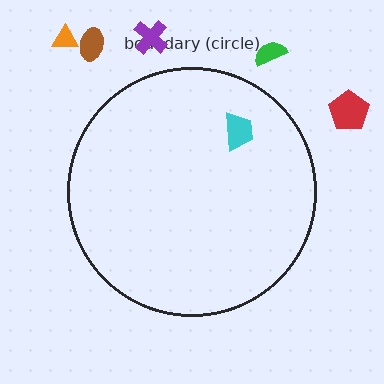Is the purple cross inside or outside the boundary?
Outside.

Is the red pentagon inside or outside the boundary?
Outside.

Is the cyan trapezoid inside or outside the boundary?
Inside.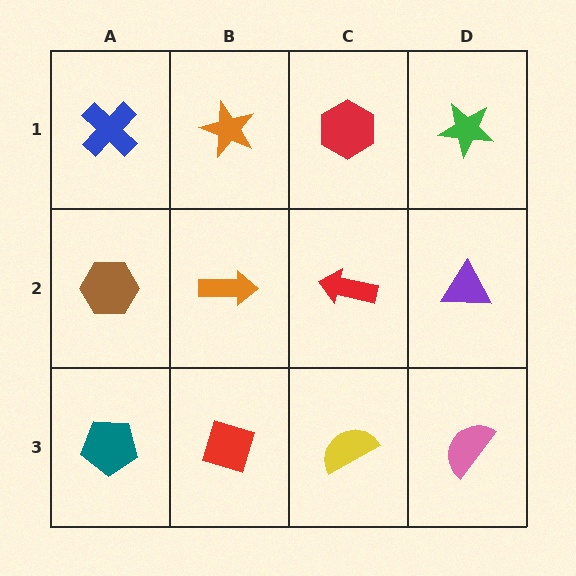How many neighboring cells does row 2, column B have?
4.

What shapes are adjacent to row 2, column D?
A green star (row 1, column D), a pink semicircle (row 3, column D), a red arrow (row 2, column C).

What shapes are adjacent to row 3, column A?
A brown hexagon (row 2, column A), a red diamond (row 3, column B).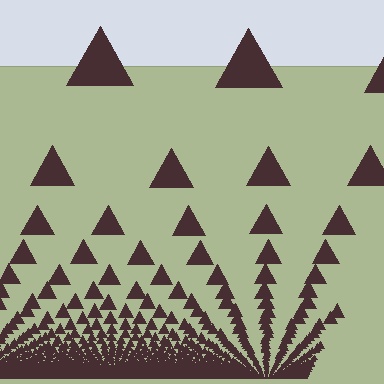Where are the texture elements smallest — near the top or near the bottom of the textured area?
Near the bottom.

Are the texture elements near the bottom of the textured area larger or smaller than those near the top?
Smaller. The gradient is inverted — elements near the bottom are smaller and denser.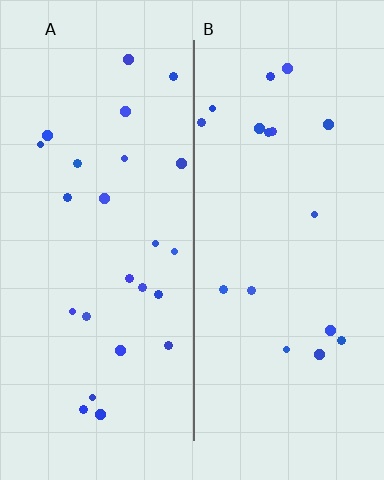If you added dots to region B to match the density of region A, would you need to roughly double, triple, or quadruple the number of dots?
Approximately double.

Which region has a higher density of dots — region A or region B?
A (the left).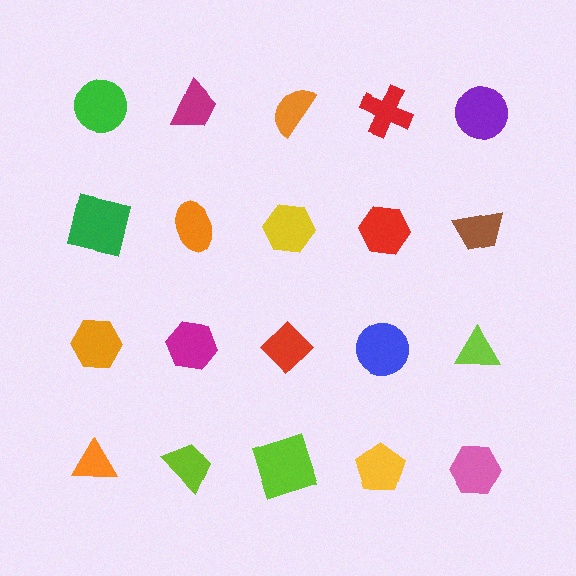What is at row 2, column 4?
A red hexagon.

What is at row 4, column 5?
A pink hexagon.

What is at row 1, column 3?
An orange semicircle.